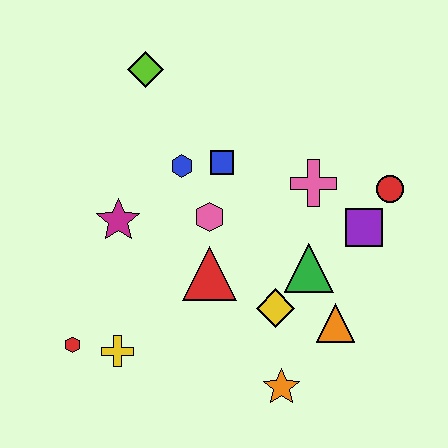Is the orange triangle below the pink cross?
Yes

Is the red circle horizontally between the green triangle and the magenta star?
No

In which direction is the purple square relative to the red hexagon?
The purple square is to the right of the red hexagon.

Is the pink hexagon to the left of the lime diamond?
No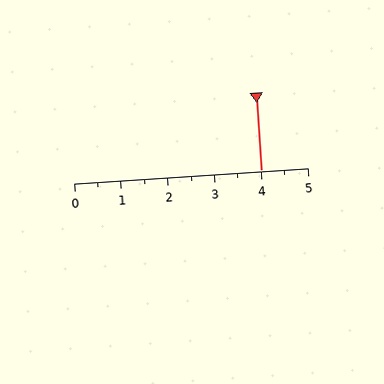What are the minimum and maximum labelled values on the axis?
The axis runs from 0 to 5.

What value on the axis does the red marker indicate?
The marker indicates approximately 4.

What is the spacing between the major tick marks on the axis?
The major ticks are spaced 1 apart.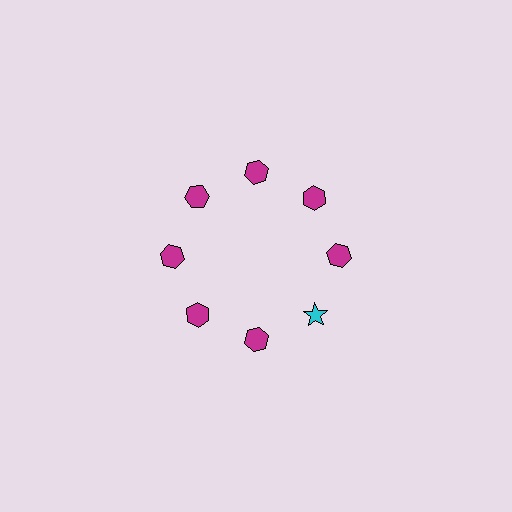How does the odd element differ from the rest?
It differs in both color (cyan instead of magenta) and shape (star instead of hexagon).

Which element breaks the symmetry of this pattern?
The cyan star at roughly the 4 o'clock position breaks the symmetry. All other shapes are magenta hexagons.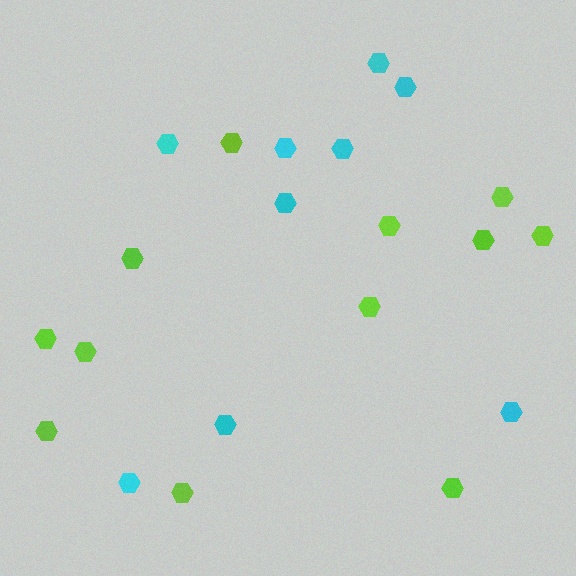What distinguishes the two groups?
There are 2 groups: one group of cyan hexagons (9) and one group of lime hexagons (12).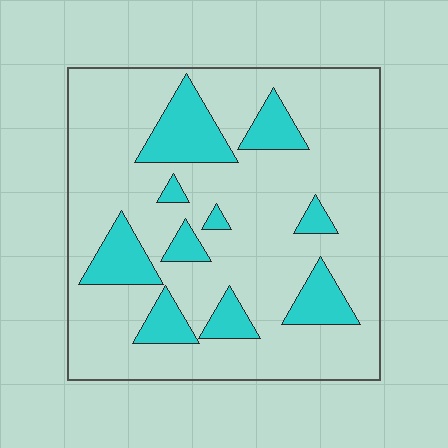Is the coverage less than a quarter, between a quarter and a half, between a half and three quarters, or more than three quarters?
Less than a quarter.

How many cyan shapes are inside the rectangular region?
10.